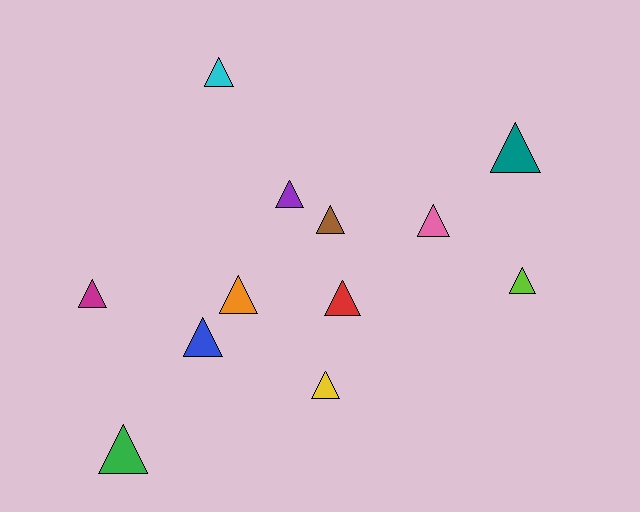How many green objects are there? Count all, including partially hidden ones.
There is 1 green object.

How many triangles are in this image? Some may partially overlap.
There are 12 triangles.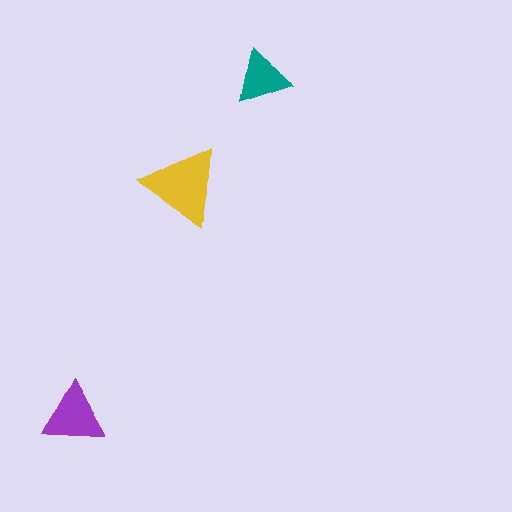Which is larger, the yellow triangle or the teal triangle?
The yellow one.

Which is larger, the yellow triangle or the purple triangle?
The yellow one.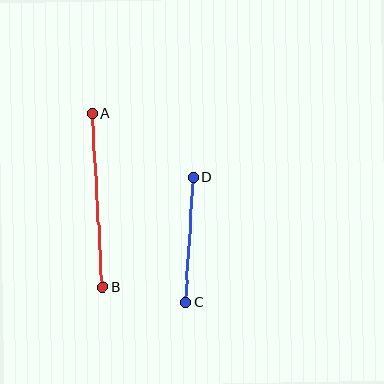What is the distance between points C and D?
The distance is approximately 125 pixels.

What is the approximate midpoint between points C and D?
The midpoint is at approximately (189, 240) pixels.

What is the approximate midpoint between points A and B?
The midpoint is at approximately (97, 201) pixels.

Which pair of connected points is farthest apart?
Points A and B are farthest apart.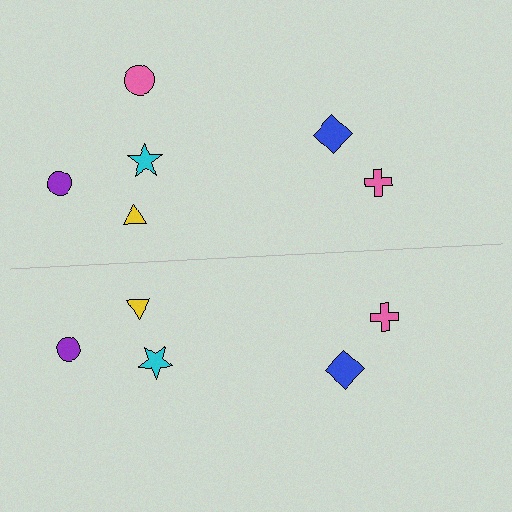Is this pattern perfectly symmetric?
No, the pattern is not perfectly symmetric. A pink circle is missing from the bottom side.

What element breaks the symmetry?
A pink circle is missing from the bottom side.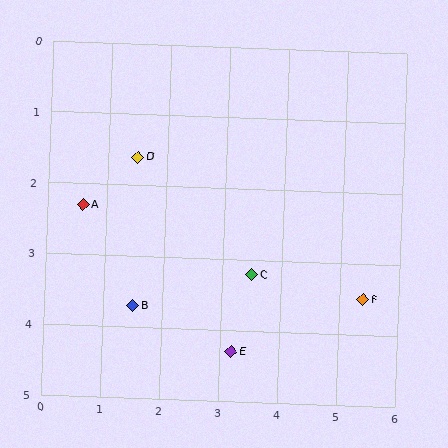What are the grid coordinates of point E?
Point E is at approximately (3.2, 4.3).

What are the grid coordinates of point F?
Point F is at approximately (5.4, 3.5).